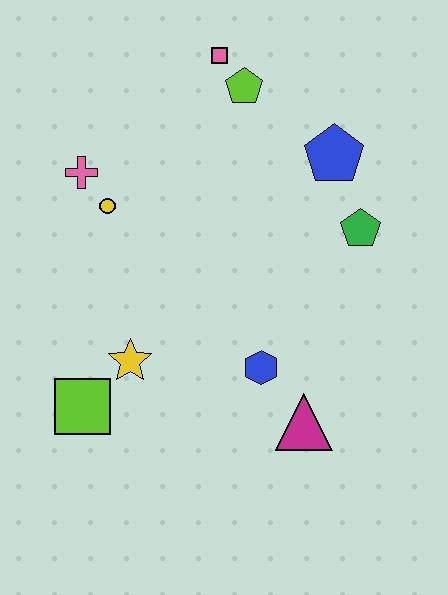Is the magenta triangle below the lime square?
Yes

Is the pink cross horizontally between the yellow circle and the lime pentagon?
No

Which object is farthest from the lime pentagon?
The lime square is farthest from the lime pentagon.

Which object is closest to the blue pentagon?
The green pentagon is closest to the blue pentagon.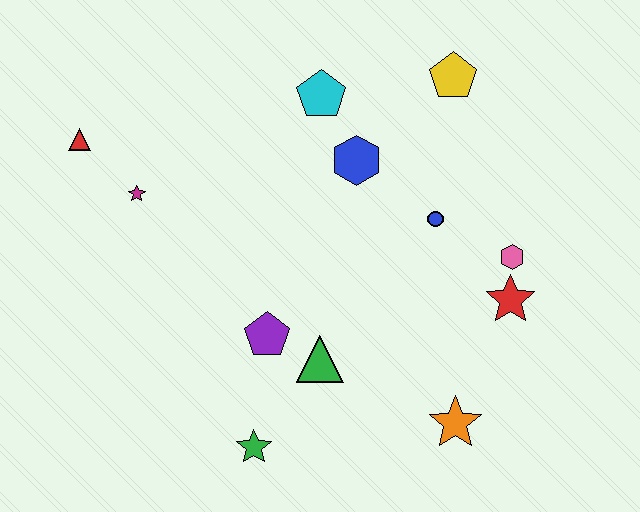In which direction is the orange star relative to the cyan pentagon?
The orange star is below the cyan pentagon.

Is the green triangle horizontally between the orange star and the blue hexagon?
No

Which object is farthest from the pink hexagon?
The red triangle is farthest from the pink hexagon.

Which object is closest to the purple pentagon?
The green triangle is closest to the purple pentagon.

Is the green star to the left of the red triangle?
No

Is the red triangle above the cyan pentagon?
No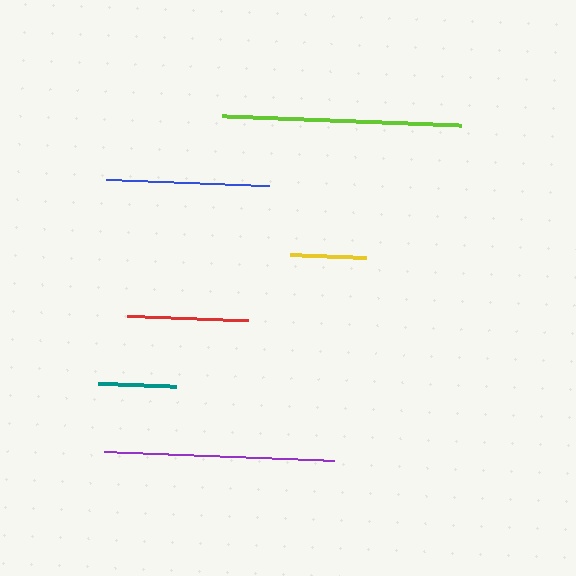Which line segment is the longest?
The lime line is the longest at approximately 239 pixels.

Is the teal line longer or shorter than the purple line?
The purple line is longer than the teal line.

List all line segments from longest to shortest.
From longest to shortest: lime, purple, blue, red, teal, yellow.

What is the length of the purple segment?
The purple segment is approximately 231 pixels long.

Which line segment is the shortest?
The yellow line is the shortest at approximately 76 pixels.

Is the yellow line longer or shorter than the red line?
The red line is longer than the yellow line.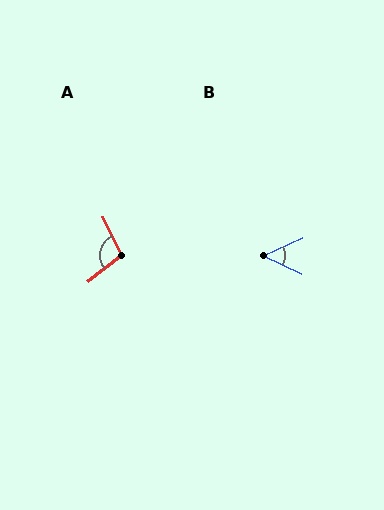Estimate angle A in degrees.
Approximately 103 degrees.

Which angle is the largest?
A, at approximately 103 degrees.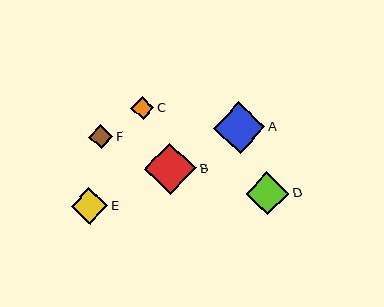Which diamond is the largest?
Diamond A is the largest with a size of approximately 52 pixels.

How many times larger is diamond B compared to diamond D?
Diamond B is approximately 1.2 times the size of diamond D.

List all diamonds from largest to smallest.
From largest to smallest: A, B, D, E, F, C.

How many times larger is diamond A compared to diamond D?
Diamond A is approximately 1.2 times the size of diamond D.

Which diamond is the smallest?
Diamond C is the smallest with a size of approximately 23 pixels.